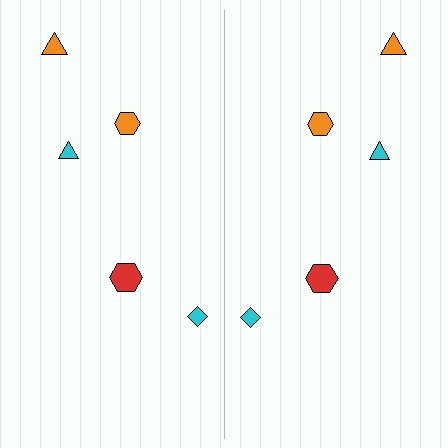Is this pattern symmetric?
Yes, this pattern has bilateral (reflection) symmetry.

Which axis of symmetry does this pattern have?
The pattern has a vertical axis of symmetry running through the center of the image.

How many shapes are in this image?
There are 10 shapes in this image.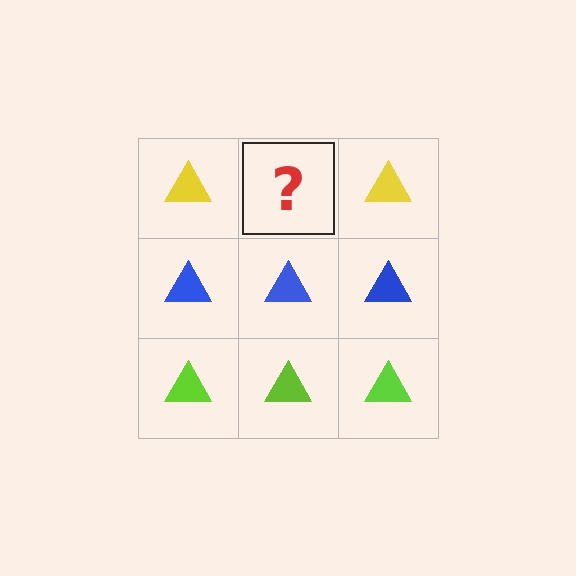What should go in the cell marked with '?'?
The missing cell should contain a yellow triangle.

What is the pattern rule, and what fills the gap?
The rule is that each row has a consistent color. The gap should be filled with a yellow triangle.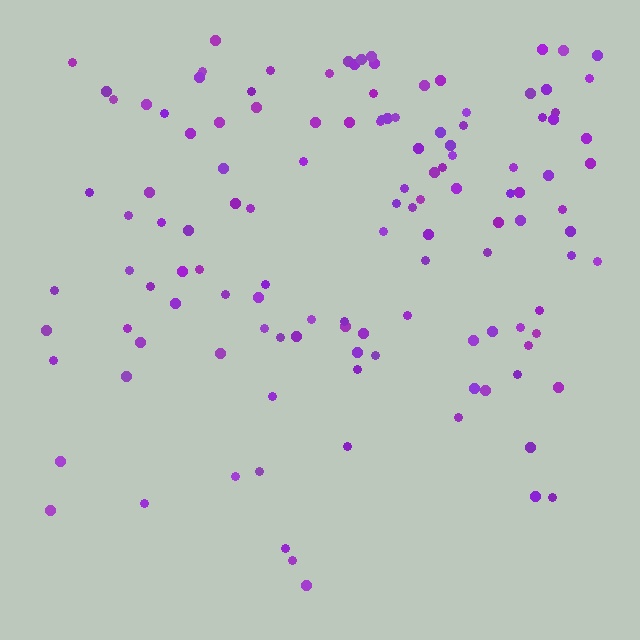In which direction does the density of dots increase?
From bottom to top, with the top side densest.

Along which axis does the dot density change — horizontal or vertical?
Vertical.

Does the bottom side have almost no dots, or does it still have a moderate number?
Still a moderate number, just noticeably fewer than the top.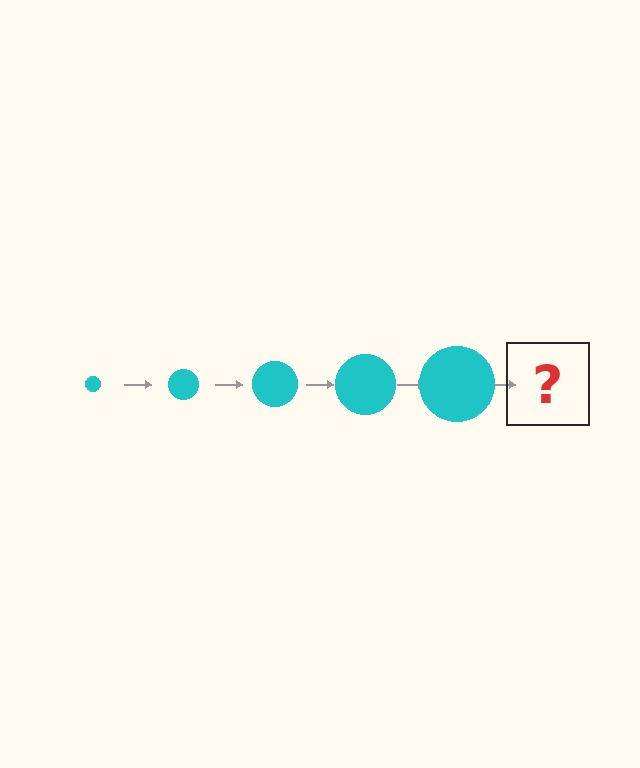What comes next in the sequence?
The next element should be a cyan circle, larger than the previous one.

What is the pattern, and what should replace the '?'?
The pattern is that the circle gets progressively larger each step. The '?' should be a cyan circle, larger than the previous one.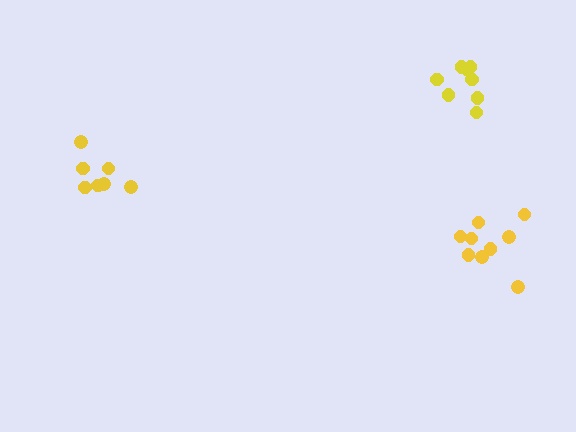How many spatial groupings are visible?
There are 3 spatial groupings.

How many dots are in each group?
Group 1: 7 dots, Group 2: 8 dots, Group 3: 9 dots (24 total).